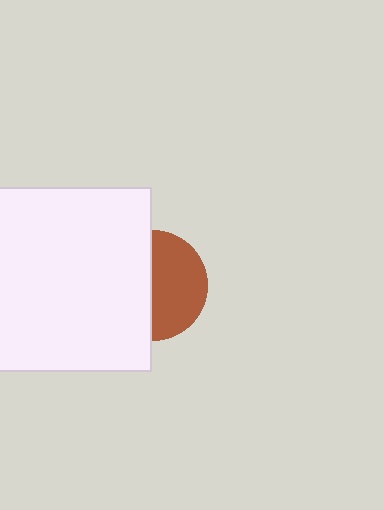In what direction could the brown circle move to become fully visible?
The brown circle could move right. That would shift it out from behind the white rectangle entirely.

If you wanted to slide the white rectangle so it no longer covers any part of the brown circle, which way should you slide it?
Slide it left — that is the most direct way to separate the two shapes.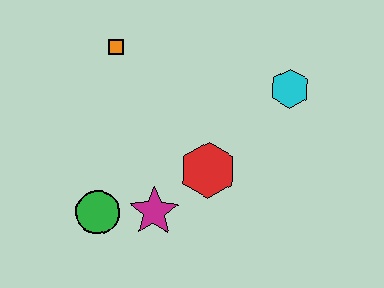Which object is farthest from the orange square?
The cyan hexagon is farthest from the orange square.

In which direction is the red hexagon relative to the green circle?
The red hexagon is to the right of the green circle.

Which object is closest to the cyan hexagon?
The red hexagon is closest to the cyan hexagon.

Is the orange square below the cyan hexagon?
No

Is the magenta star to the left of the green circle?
No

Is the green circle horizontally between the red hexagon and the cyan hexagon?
No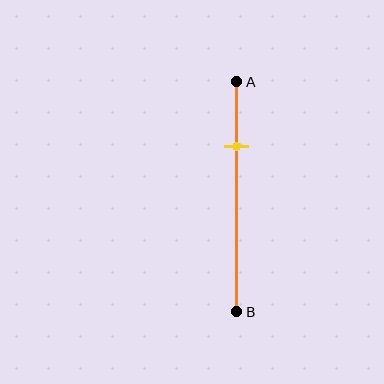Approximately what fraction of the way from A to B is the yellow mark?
The yellow mark is approximately 30% of the way from A to B.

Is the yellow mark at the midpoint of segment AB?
No, the mark is at about 30% from A, not at the 50% midpoint.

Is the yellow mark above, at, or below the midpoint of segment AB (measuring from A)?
The yellow mark is above the midpoint of segment AB.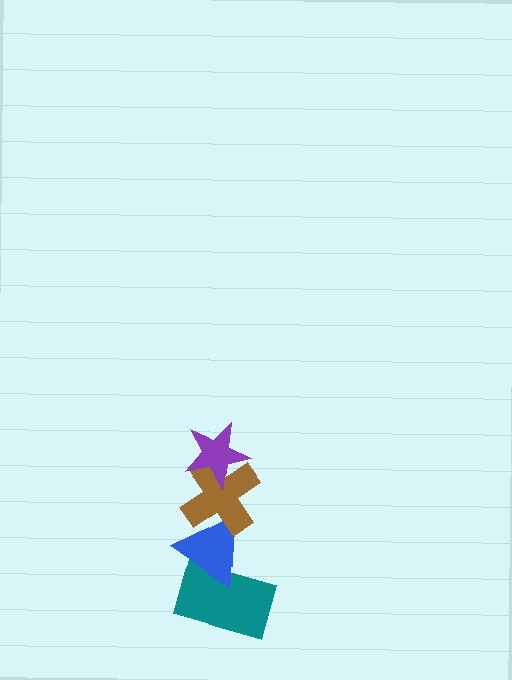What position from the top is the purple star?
The purple star is 1st from the top.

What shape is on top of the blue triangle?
The brown cross is on top of the blue triangle.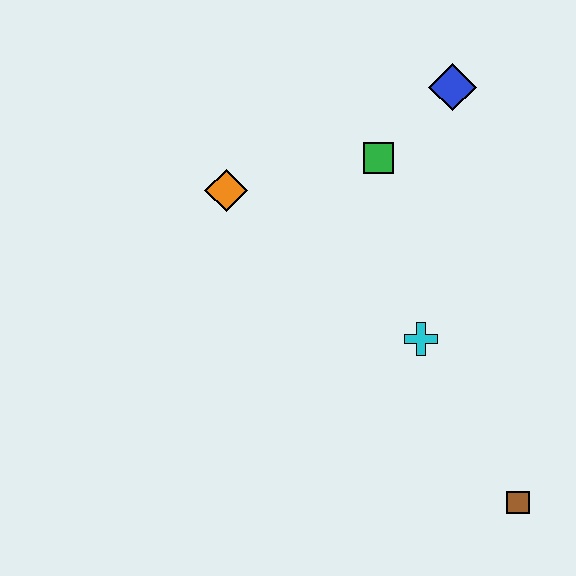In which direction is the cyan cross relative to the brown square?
The cyan cross is above the brown square.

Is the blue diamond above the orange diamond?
Yes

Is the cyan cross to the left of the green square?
No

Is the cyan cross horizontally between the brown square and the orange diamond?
Yes